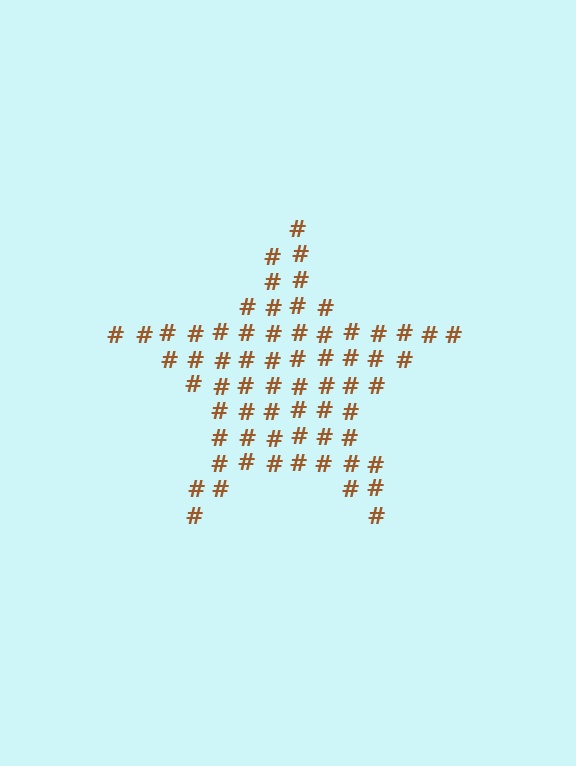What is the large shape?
The large shape is a star.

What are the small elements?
The small elements are hash symbols.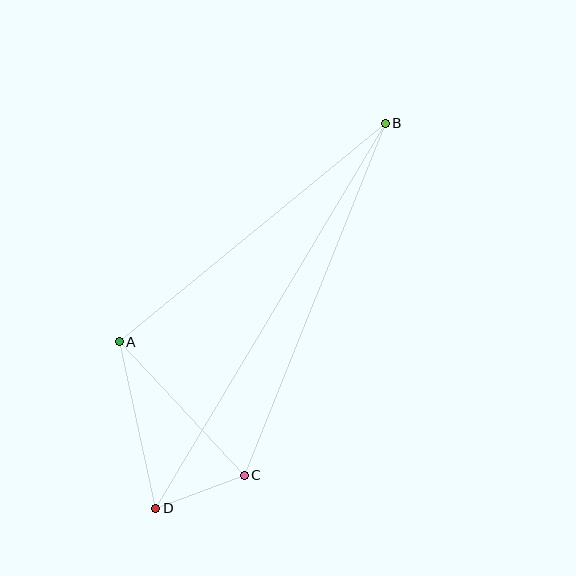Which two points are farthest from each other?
Points B and D are farthest from each other.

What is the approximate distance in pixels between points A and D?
The distance between A and D is approximately 170 pixels.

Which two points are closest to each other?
Points C and D are closest to each other.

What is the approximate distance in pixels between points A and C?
The distance between A and C is approximately 183 pixels.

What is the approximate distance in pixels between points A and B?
The distance between A and B is approximately 344 pixels.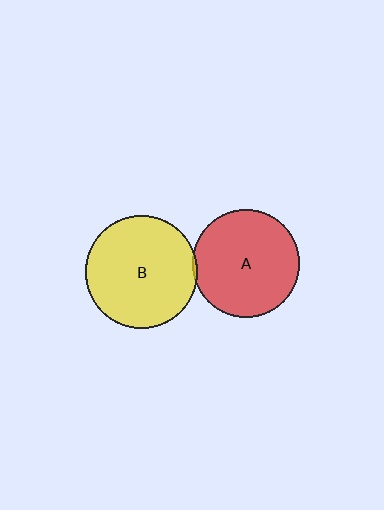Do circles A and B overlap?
Yes.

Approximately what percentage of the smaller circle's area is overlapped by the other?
Approximately 5%.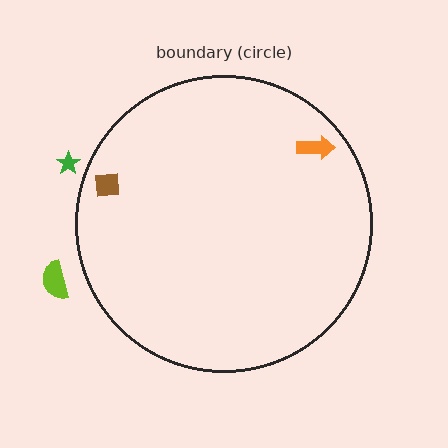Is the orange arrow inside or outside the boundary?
Inside.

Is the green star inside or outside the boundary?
Outside.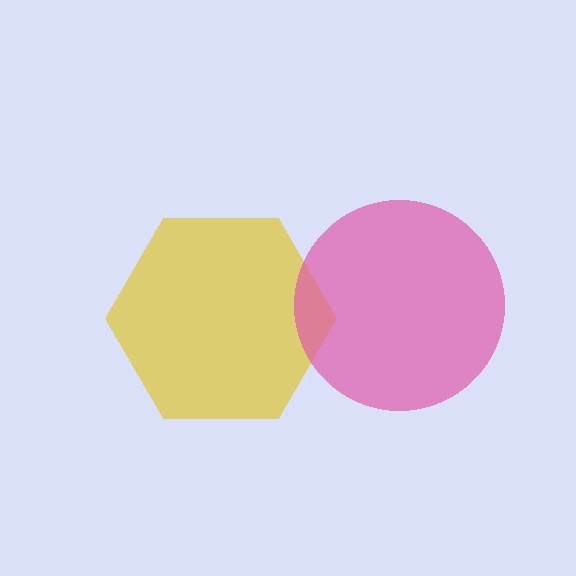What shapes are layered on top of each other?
The layered shapes are: a yellow hexagon, a pink circle.